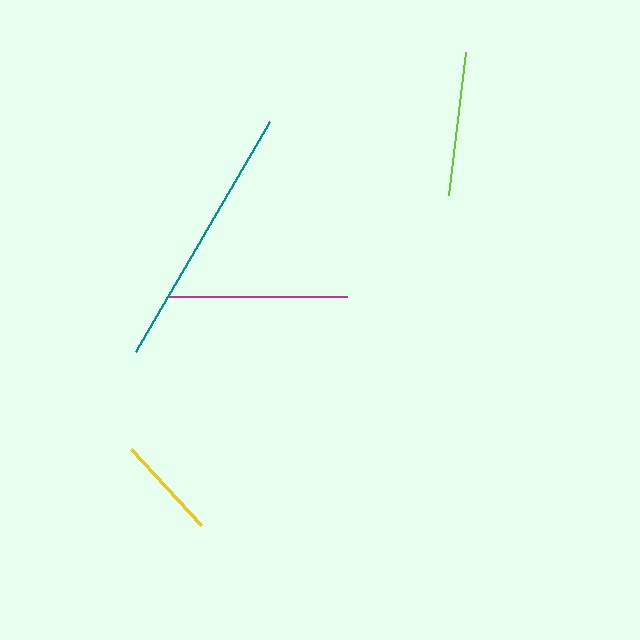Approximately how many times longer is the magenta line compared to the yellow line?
The magenta line is approximately 1.7 times the length of the yellow line.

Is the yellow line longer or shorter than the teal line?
The teal line is longer than the yellow line.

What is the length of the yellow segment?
The yellow segment is approximately 103 pixels long.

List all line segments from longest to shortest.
From longest to shortest: teal, magenta, lime, yellow.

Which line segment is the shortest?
The yellow line is the shortest at approximately 103 pixels.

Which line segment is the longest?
The teal line is the longest at approximately 267 pixels.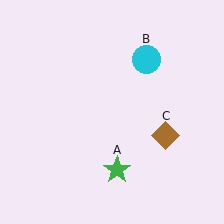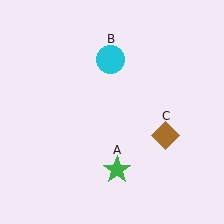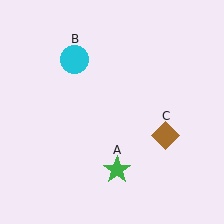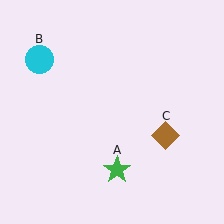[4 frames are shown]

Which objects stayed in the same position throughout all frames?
Green star (object A) and brown diamond (object C) remained stationary.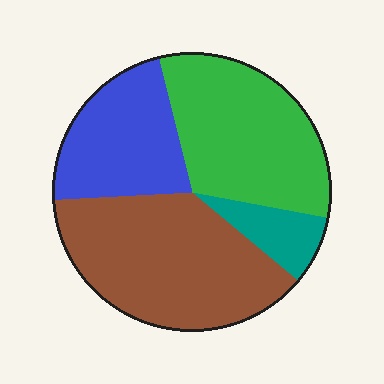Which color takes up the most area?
Brown, at roughly 40%.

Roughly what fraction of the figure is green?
Green covers roughly 30% of the figure.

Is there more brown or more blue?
Brown.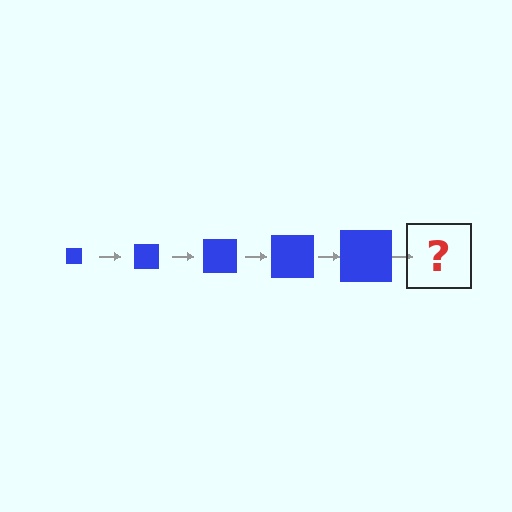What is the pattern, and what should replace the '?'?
The pattern is that the square gets progressively larger each step. The '?' should be a blue square, larger than the previous one.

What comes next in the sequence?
The next element should be a blue square, larger than the previous one.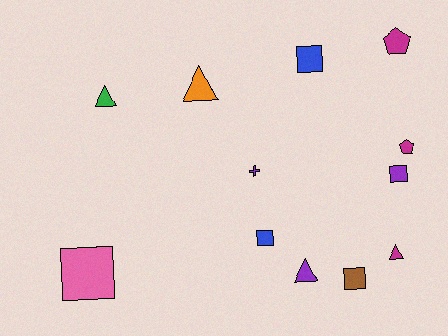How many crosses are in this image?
There is 1 cross.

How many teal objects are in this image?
There are no teal objects.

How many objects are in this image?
There are 12 objects.